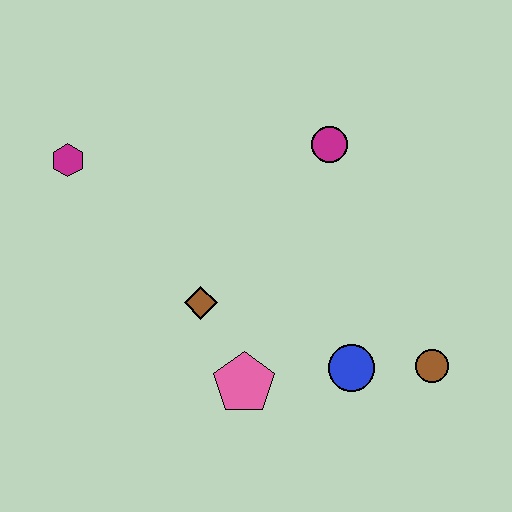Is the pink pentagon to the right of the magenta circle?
No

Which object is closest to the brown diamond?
The pink pentagon is closest to the brown diamond.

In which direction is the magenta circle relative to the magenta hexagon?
The magenta circle is to the right of the magenta hexagon.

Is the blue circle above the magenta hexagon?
No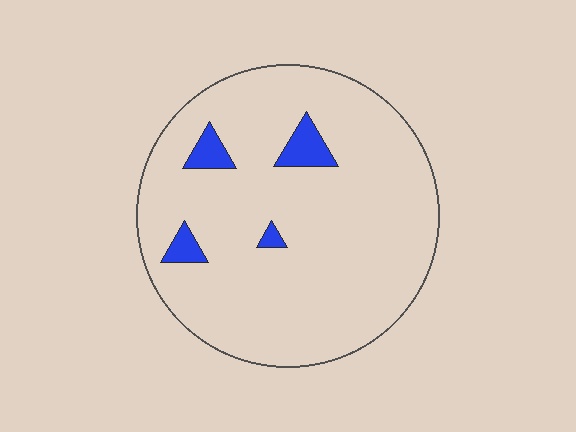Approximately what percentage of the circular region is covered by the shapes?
Approximately 5%.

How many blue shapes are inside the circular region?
4.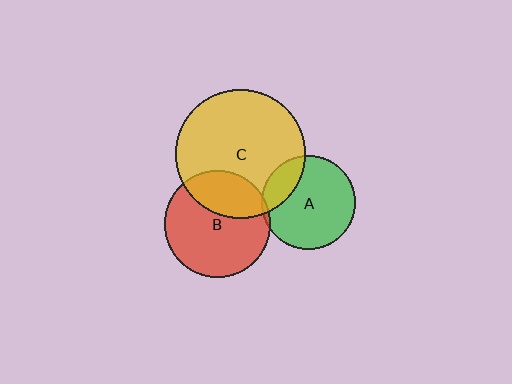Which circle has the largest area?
Circle C (yellow).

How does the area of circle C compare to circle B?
Approximately 1.5 times.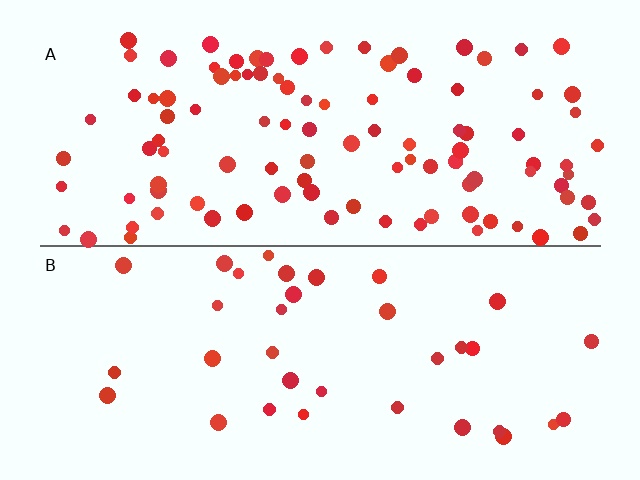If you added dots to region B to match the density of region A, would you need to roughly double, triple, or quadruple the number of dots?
Approximately triple.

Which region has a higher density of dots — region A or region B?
A (the top).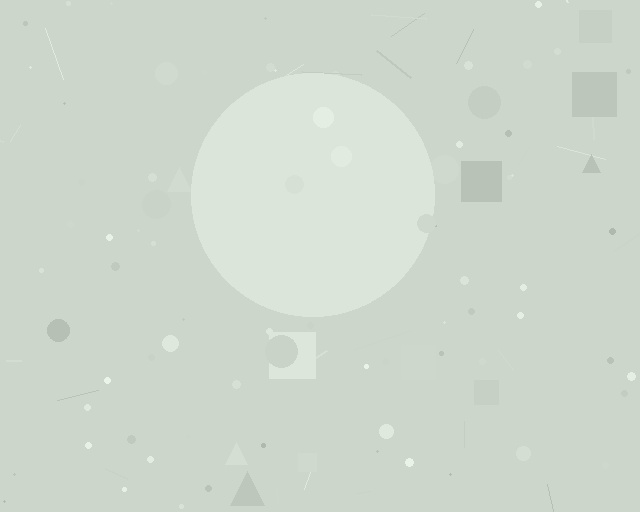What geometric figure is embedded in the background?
A circle is embedded in the background.